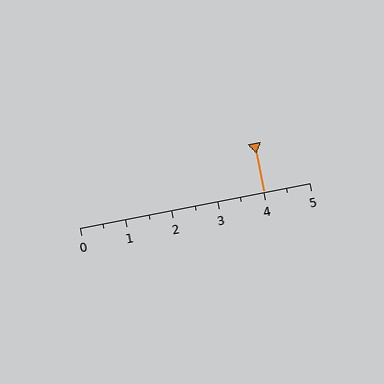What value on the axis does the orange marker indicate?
The marker indicates approximately 4.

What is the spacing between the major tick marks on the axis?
The major ticks are spaced 1 apart.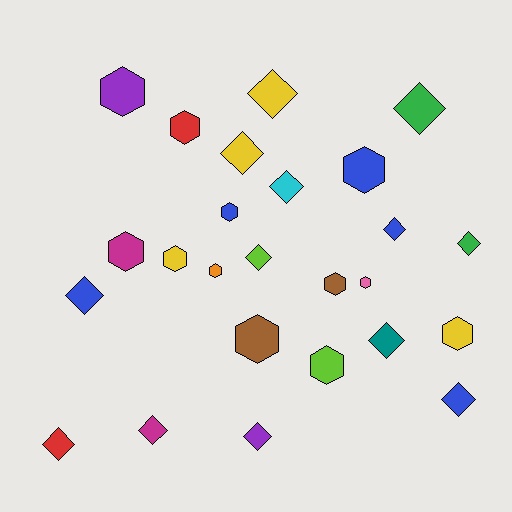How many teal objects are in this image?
There is 1 teal object.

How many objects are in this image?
There are 25 objects.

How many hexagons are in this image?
There are 12 hexagons.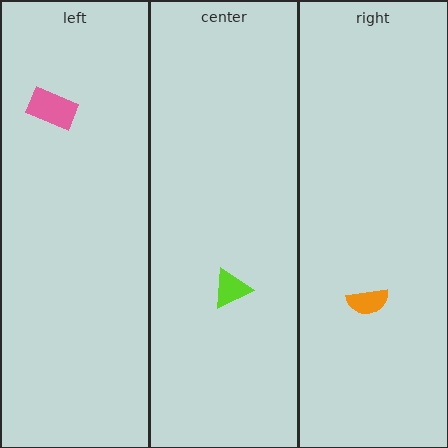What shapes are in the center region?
The lime triangle.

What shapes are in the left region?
The pink rectangle.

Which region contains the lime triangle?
The center region.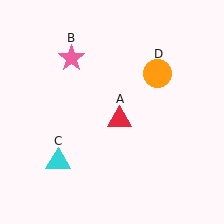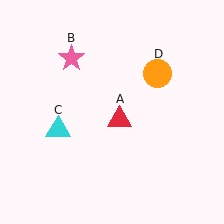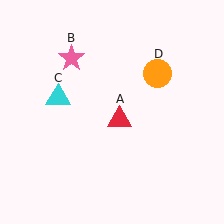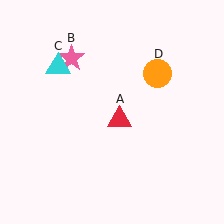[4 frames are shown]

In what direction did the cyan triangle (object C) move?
The cyan triangle (object C) moved up.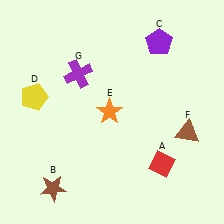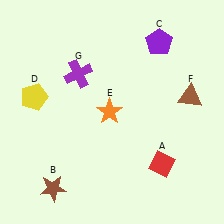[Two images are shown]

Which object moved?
The brown triangle (F) moved up.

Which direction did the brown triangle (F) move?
The brown triangle (F) moved up.